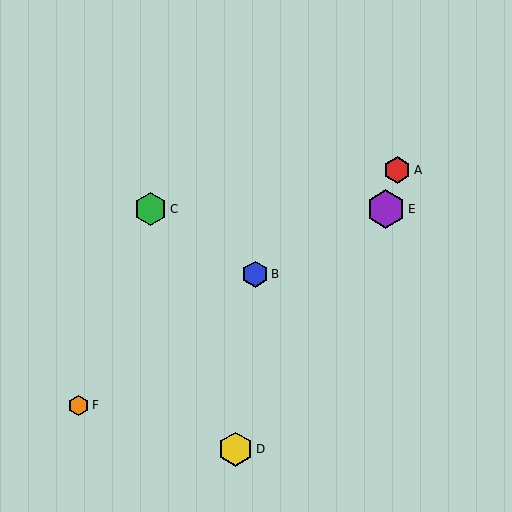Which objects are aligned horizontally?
Objects C, E are aligned horizontally.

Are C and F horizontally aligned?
No, C is at y≈209 and F is at y≈405.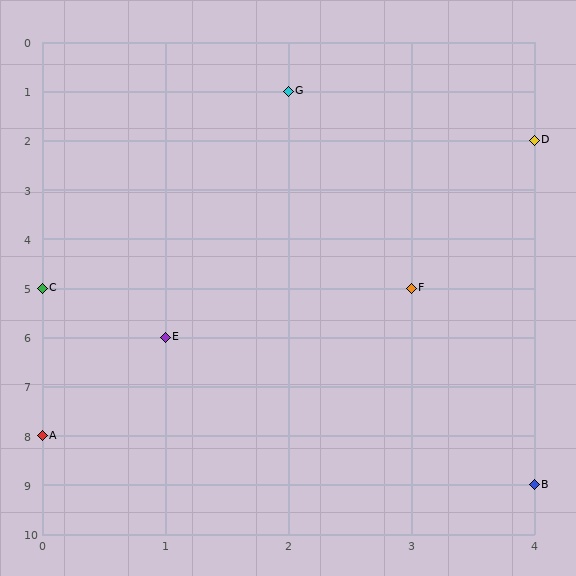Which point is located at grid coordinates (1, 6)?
Point E is at (1, 6).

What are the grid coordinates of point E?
Point E is at grid coordinates (1, 6).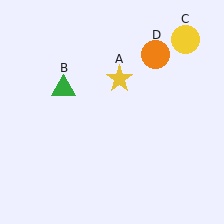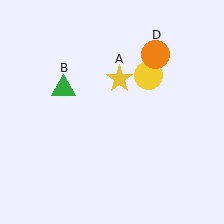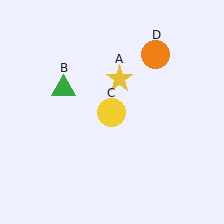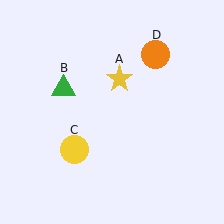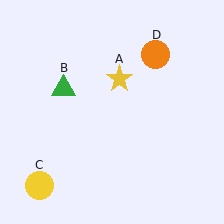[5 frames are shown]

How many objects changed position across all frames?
1 object changed position: yellow circle (object C).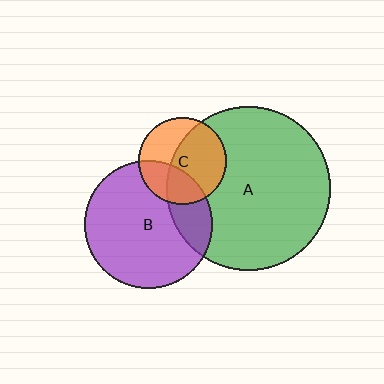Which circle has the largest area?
Circle A (green).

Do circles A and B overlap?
Yes.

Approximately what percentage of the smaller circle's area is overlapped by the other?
Approximately 20%.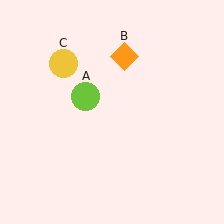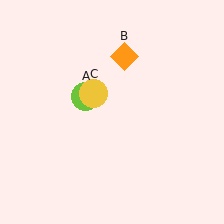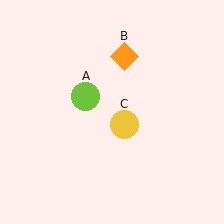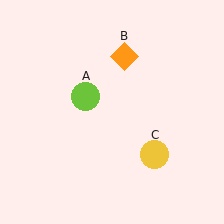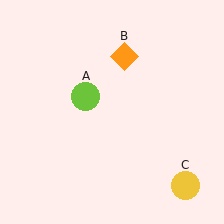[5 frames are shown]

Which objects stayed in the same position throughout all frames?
Lime circle (object A) and orange diamond (object B) remained stationary.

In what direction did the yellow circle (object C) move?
The yellow circle (object C) moved down and to the right.